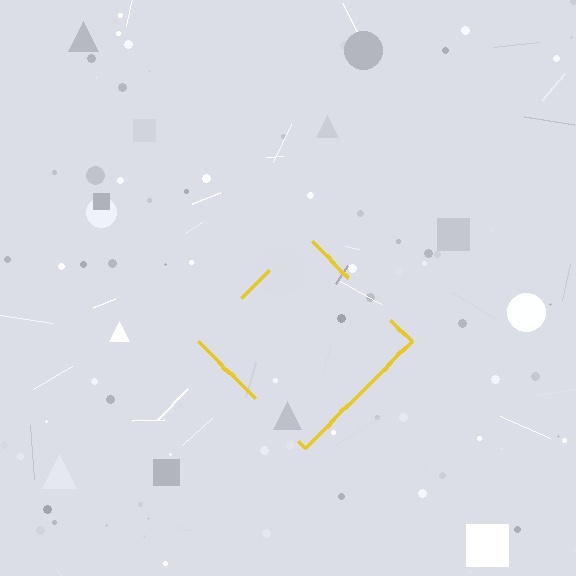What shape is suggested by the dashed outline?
The dashed outline suggests a diamond.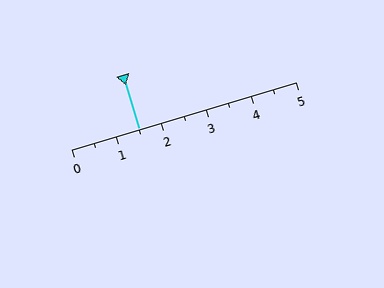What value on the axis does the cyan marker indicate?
The marker indicates approximately 1.5.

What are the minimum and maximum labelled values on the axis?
The axis runs from 0 to 5.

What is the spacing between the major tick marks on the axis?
The major ticks are spaced 1 apart.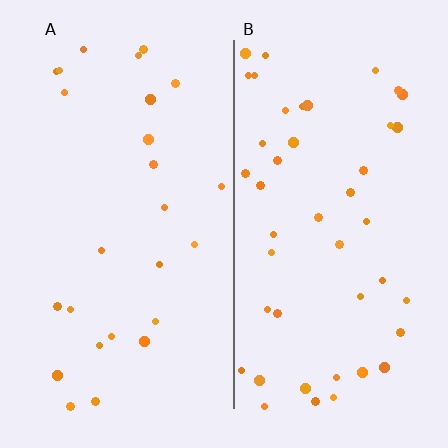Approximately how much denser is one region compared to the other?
Approximately 1.8× — region B over region A.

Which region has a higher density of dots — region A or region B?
B (the right).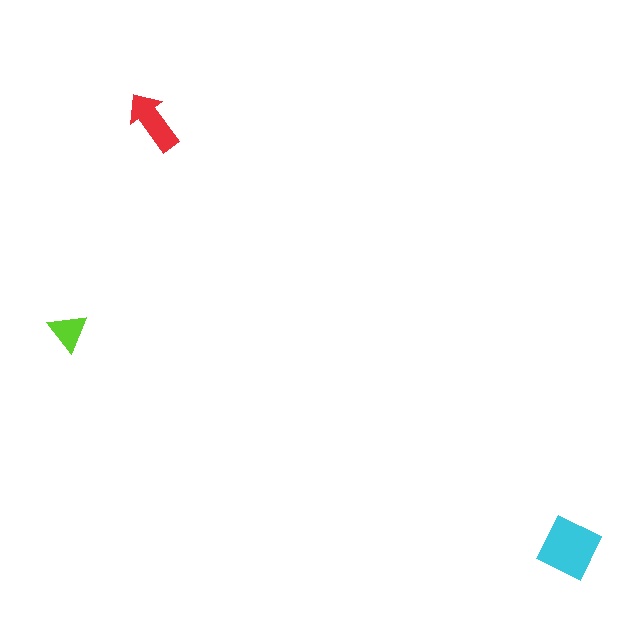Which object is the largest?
The cyan square.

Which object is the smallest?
The lime triangle.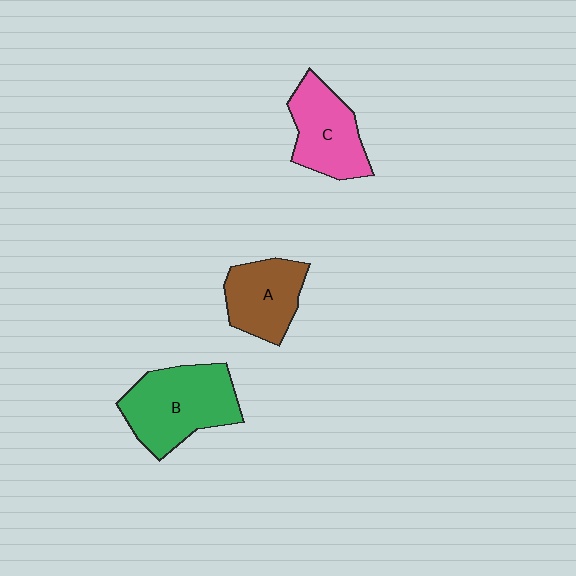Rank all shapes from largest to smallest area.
From largest to smallest: B (green), C (pink), A (brown).